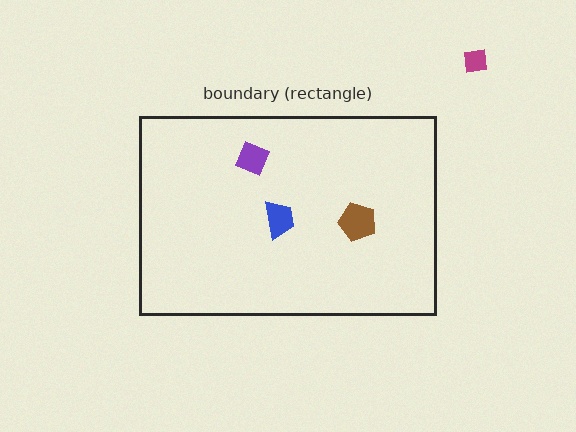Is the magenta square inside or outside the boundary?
Outside.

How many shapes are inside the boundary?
3 inside, 1 outside.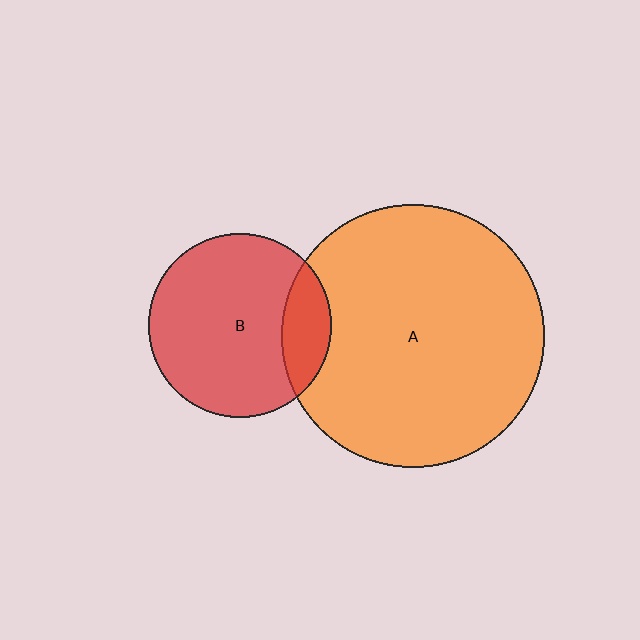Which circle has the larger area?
Circle A (orange).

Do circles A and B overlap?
Yes.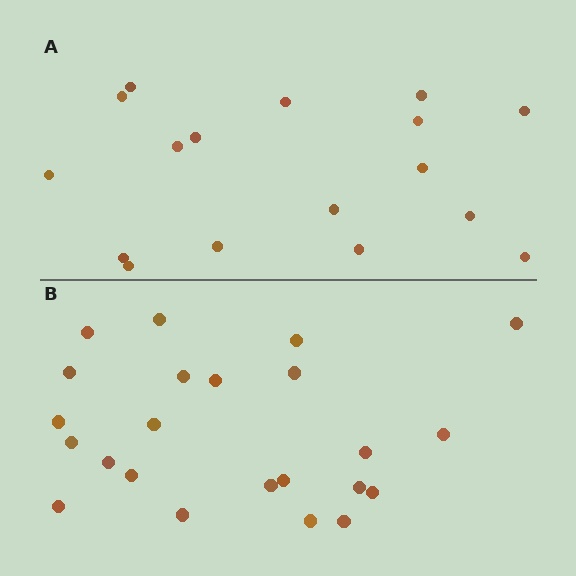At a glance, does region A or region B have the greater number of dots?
Region B (the bottom region) has more dots.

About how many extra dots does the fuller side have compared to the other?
Region B has about 6 more dots than region A.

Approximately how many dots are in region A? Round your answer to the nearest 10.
About 20 dots. (The exact count is 17, which rounds to 20.)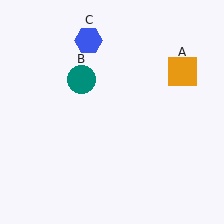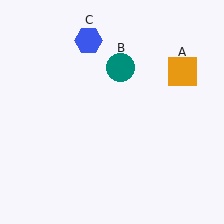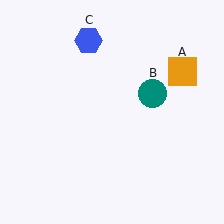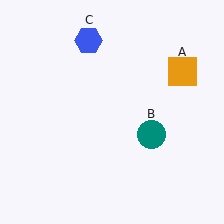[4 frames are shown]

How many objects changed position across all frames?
1 object changed position: teal circle (object B).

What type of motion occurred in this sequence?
The teal circle (object B) rotated clockwise around the center of the scene.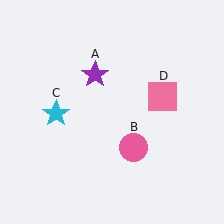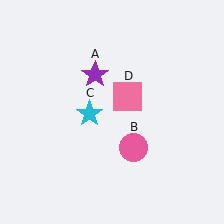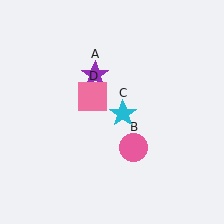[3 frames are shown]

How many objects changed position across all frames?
2 objects changed position: cyan star (object C), pink square (object D).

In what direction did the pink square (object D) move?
The pink square (object D) moved left.